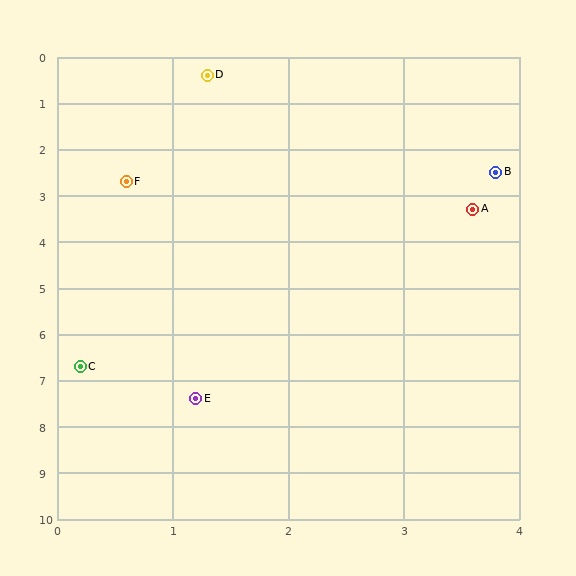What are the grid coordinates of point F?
Point F is at approximately (0.6, 2.7).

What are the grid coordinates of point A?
Point A is at approximately (3.6, 3.3).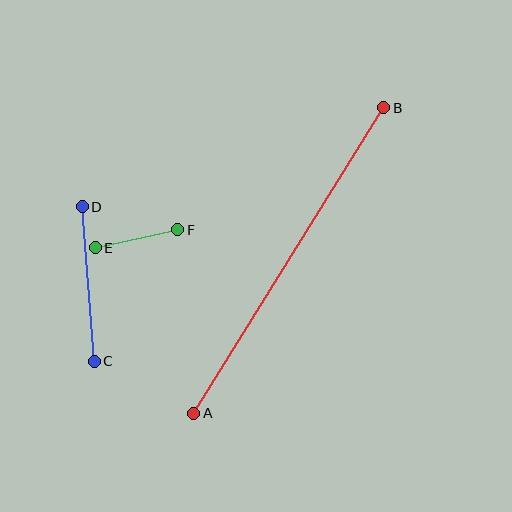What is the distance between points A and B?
The distance is approximately 360 pixels.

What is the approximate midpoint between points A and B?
The midpoint is at approximately (289, 260) pixels.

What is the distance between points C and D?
The distance is approximately 154 pixels.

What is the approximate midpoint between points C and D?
The midpoint is at approximately (88, 284) pixels.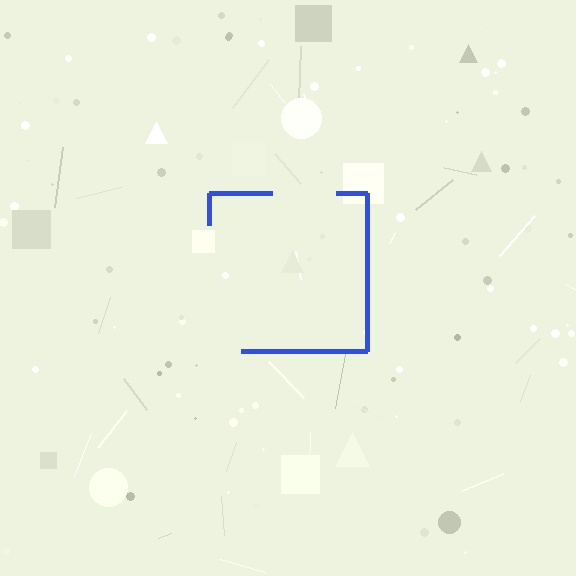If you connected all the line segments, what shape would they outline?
They would outline a square.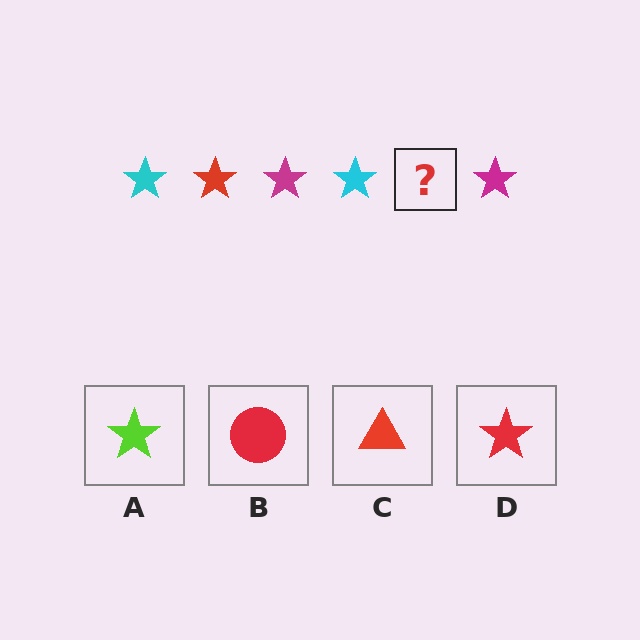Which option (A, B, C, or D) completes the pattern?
D.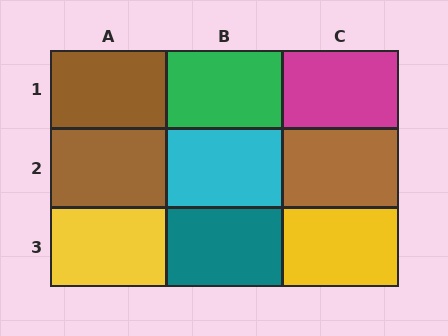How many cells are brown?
3 cells are brown.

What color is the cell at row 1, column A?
Brown.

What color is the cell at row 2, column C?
Brown.